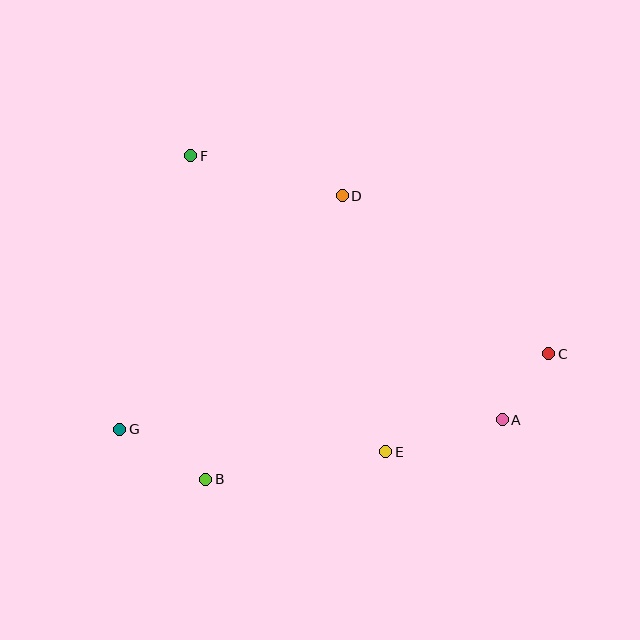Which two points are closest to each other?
Points A and C are closest to each other.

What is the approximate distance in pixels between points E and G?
The distance between E and G is approximately 267 pixels.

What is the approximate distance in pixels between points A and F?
The distance between A and F is approximately 408 pixels.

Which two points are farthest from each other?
Points C and G are farthest from each other.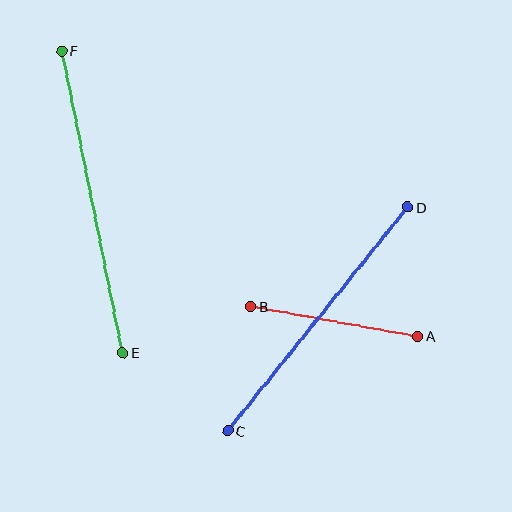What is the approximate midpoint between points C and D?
The midpoint is at approximately (318, 319) pixels.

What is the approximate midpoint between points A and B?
The midpoint is at approximately (334, 321) pixels.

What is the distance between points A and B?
The distance is approximately 170 pixels.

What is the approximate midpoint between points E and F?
The midpoint is at approximately (92, 202) pixels.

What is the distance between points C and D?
The distance is approximately 287 pixels.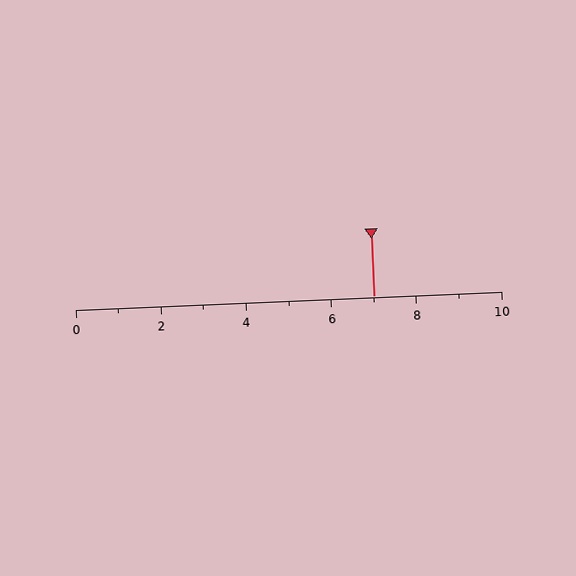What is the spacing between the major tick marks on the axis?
The major ticks are spaced 2 apart.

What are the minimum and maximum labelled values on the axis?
The axis runs from 0 to 10.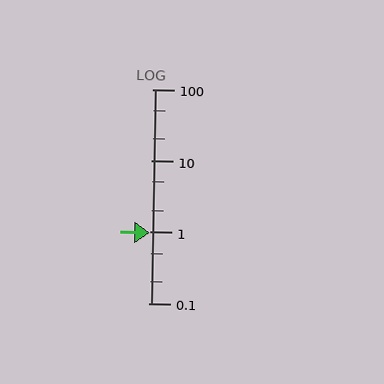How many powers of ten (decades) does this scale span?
The scale spans 3 decades, from 0.1 to 100.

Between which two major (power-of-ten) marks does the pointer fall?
The pointer is between 0.1 and 1.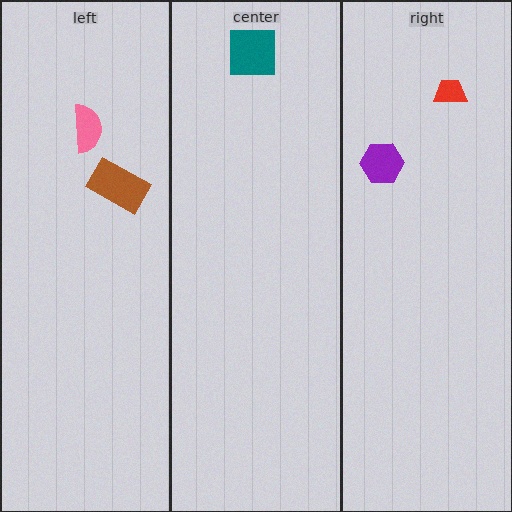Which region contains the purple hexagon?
The right region.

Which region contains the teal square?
The center region.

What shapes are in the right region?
The red trapezoid, the purple hexagon.